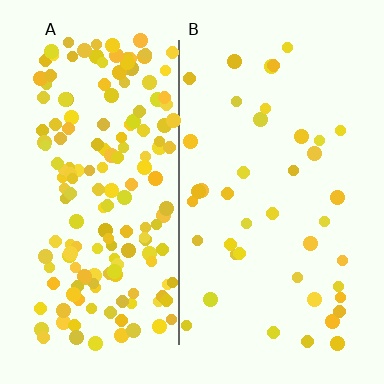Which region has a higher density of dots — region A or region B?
A (the left).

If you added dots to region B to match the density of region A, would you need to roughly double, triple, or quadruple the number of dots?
Approximately quadruple.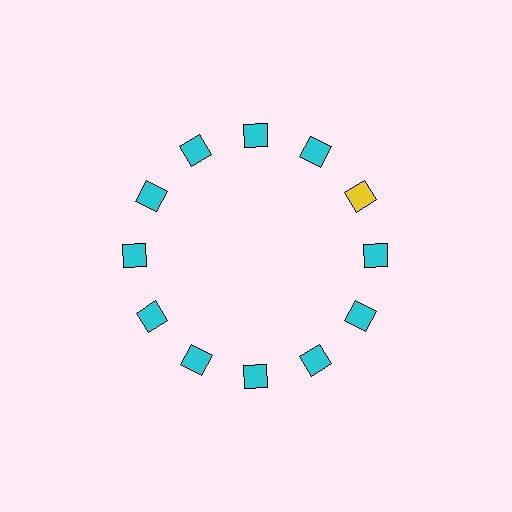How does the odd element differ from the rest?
It has a different color: yellow instead of cyan.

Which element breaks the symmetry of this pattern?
The yellow square at roughly the 2 o'clock position breaks the symmetry. All other shapes are cyan squares.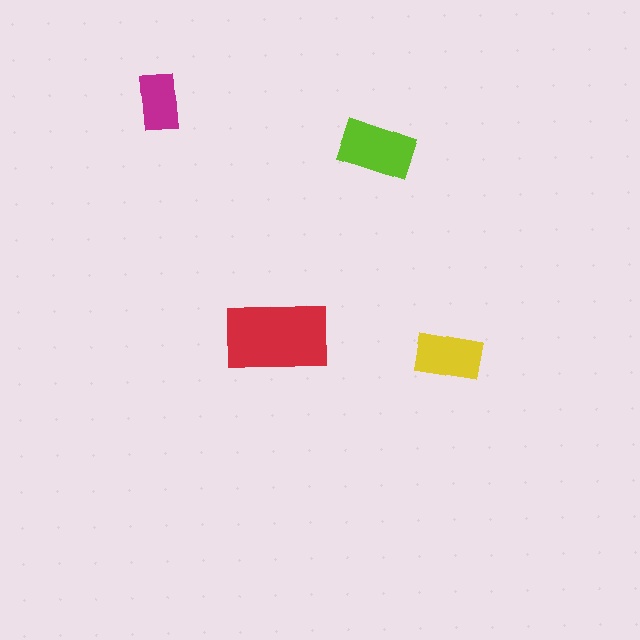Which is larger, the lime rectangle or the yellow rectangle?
The lime one.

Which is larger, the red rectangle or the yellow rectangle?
The red one.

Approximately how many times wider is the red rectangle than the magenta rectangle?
About 2 times wider.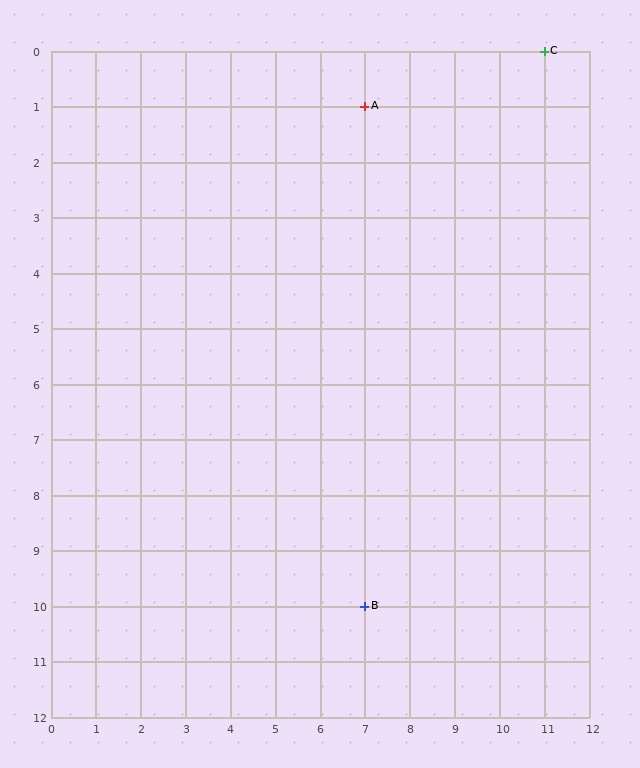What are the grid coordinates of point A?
Point A is at grid coordinates (7, 1).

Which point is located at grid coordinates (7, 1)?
Point A is at (7, 1).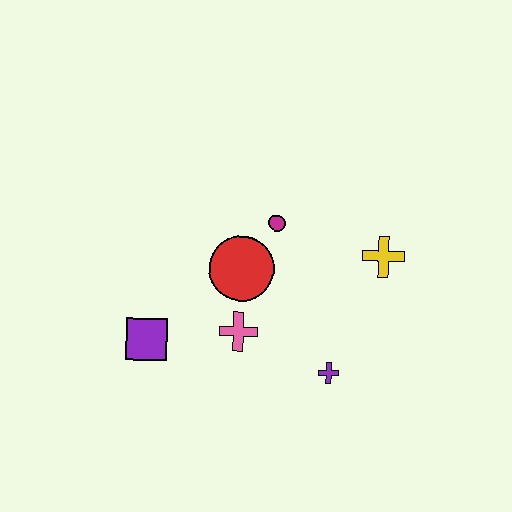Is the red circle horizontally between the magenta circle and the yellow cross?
No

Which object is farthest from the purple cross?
The purple square is farthest from the purple cross.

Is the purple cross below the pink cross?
Yes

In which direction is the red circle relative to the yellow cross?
The red circle is to the left of the yellow cross.